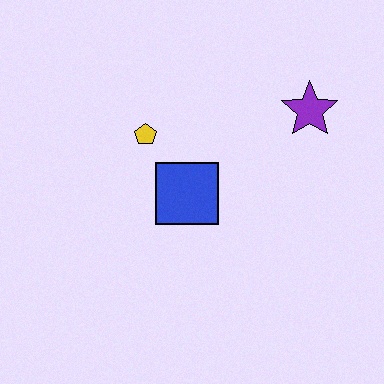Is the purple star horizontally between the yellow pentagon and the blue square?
No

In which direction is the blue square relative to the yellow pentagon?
The blue square is below the yellow pentagon.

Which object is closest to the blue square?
The yellow pentagon is closest to the blue square.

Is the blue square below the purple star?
Yes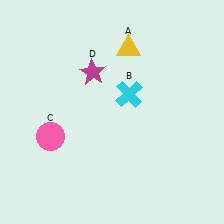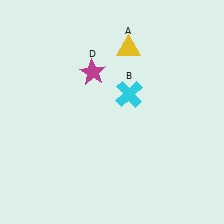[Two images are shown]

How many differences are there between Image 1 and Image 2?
There is 1 difference between the two images.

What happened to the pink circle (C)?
The pink circle (C) was removed in Image 2. It was in the bottom-left area of Image 1.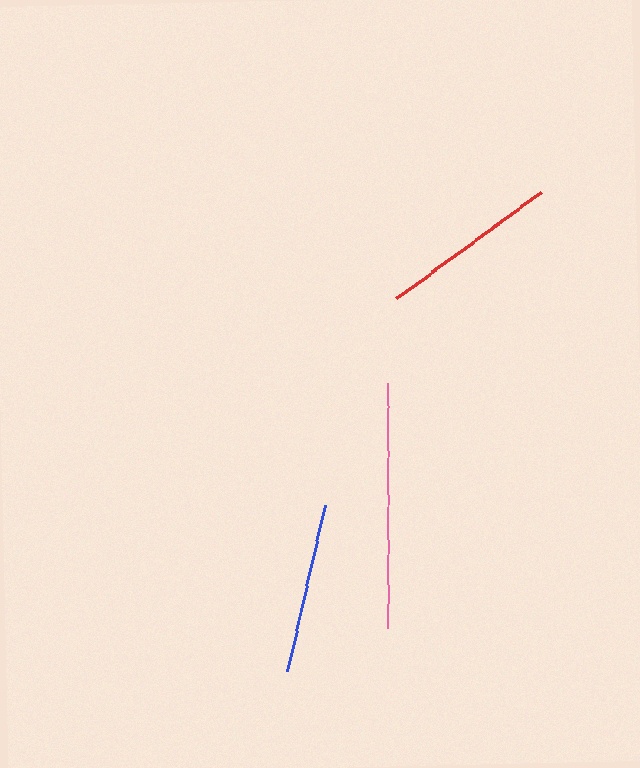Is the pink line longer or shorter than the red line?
The pink line is longer than the red line.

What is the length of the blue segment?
The blue segment is approximately 170 pixels long.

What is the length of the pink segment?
The pink segment is approximately 244 pixels long.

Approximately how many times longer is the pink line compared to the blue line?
The pink line is approximately 1.4 times the length of the blue line.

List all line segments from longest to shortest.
From longest to shortest: pink, red, blue.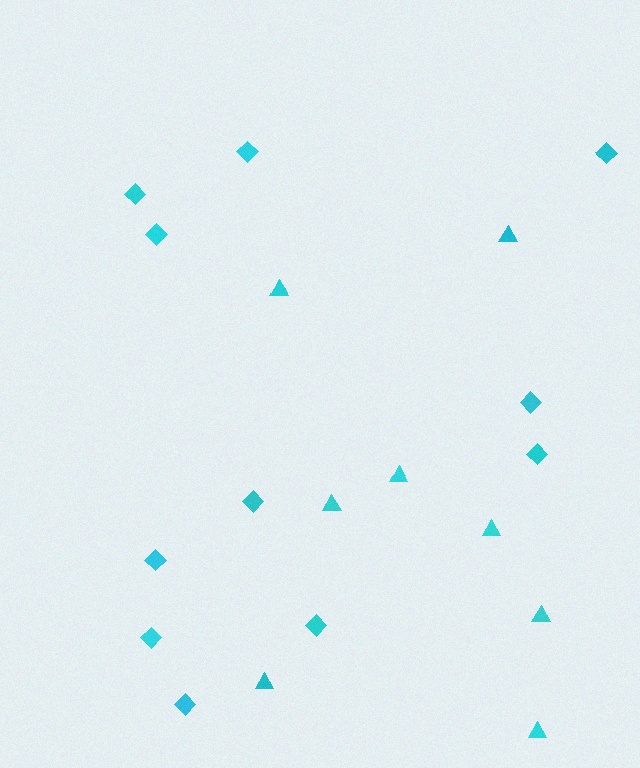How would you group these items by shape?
There are 2 groups: one group of triangles (8) and one group of diamonds (11).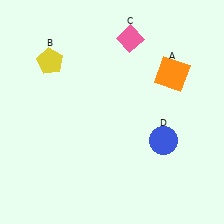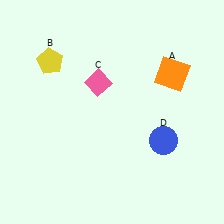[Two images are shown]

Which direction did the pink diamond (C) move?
The pink diamond (C) moved down.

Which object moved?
The pink diamond (C) moved down.